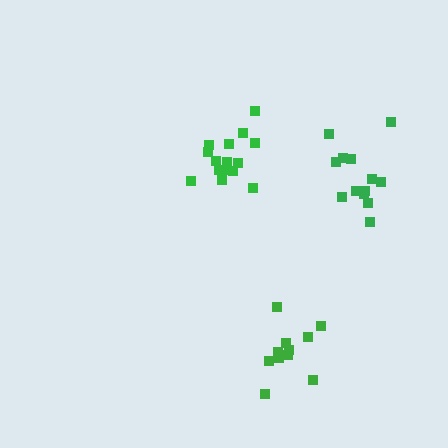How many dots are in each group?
Group 1: 11 dots, Group 2: 15 dots, Group 3: 13 dots (39 total).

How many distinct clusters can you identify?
There are 3 distinct clusters.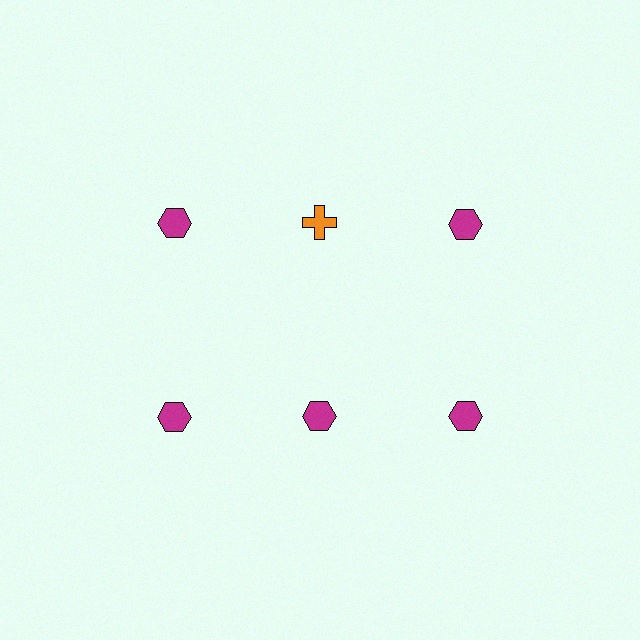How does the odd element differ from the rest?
It differs in both color (orange instead of magenta) and shape (cross instead of hexagon).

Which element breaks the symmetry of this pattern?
The orange cross in the top row, second from left column breaks the symmetry. All other shapes are magenta hexagons.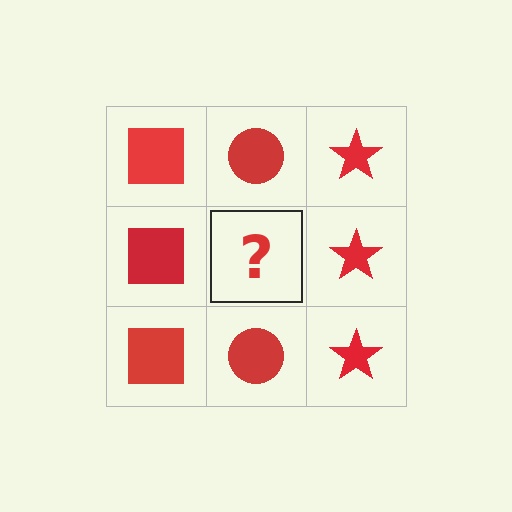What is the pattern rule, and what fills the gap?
The rule is that each column has a consistent shape. The gap should be filled with a red circle.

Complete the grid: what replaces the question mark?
The question mark should be replaced with a red circle.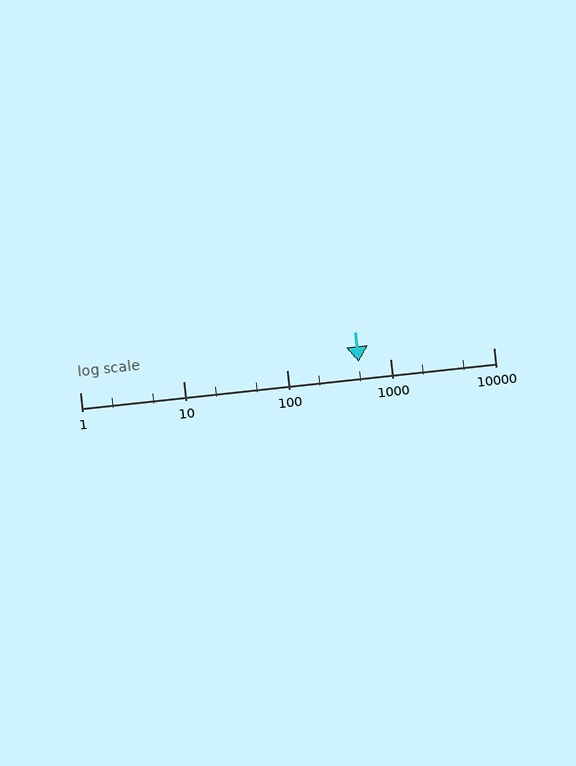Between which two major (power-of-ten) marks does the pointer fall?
The pointer is between 100 and 1000.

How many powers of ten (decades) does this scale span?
The scale spans 4 decades, from 1 to 10000.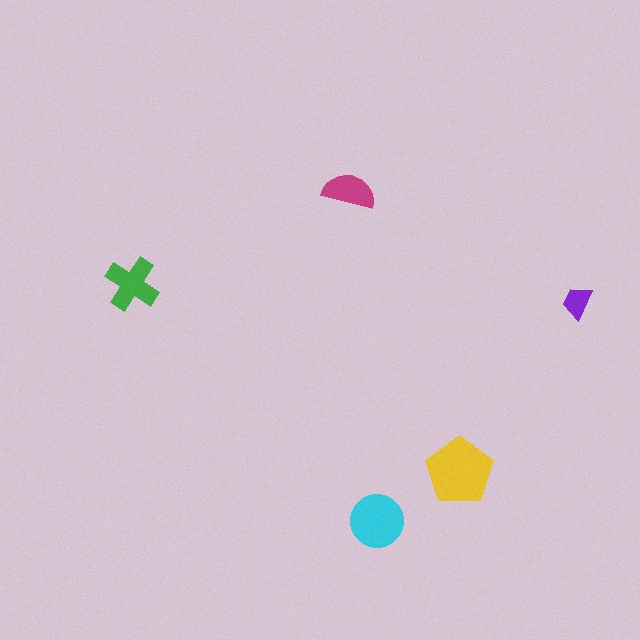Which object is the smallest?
The purple trapezoid.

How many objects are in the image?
There are 5 objects in the image.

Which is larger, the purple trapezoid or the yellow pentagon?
The yellow pentagon.